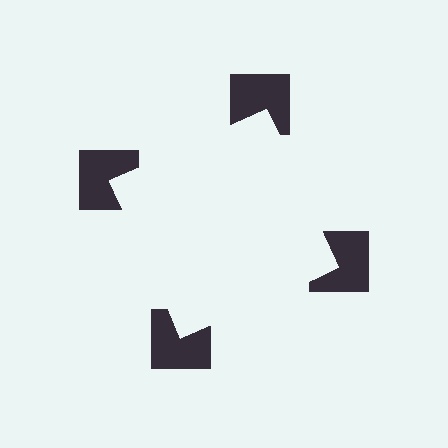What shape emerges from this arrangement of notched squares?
An illusory square — its edges are inferred from the aligned wedge cuts in the notched squares, not physically drawn.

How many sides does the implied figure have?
4 sides.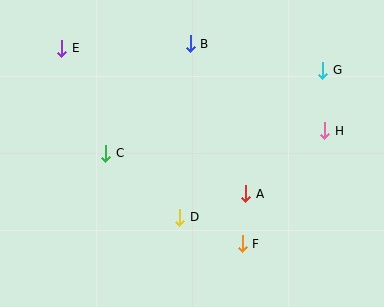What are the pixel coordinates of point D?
Point D is at (180, 217).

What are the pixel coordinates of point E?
Point E is at (62, 48).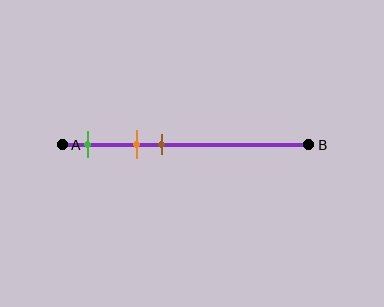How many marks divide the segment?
There are 3 marks dividing the segment.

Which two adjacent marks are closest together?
The orange and brown marks are the closest adjacent pair.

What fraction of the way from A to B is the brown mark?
The brown mark is approximately 40% (0.4) of the way from A to B.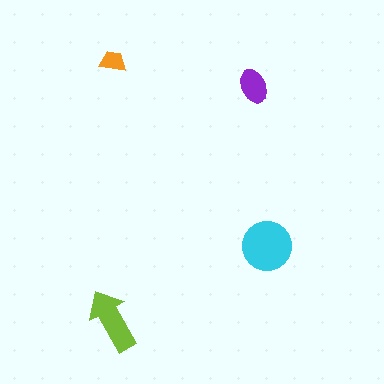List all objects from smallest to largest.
The orange trapezoid, the purple ellipse, the lime arrow, the cyan circle.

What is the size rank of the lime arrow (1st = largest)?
2nd.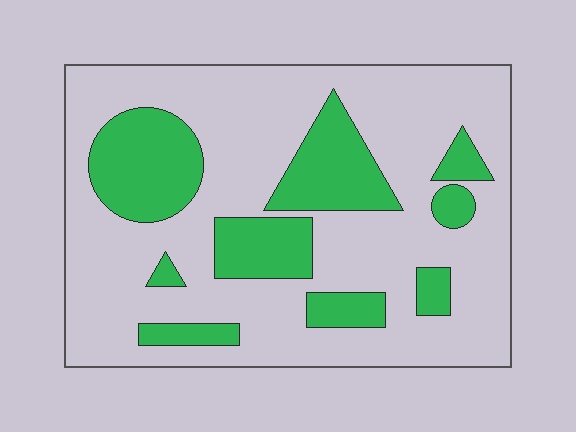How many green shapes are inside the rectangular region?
9.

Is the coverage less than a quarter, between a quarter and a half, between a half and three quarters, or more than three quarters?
Between a quarter and a half.